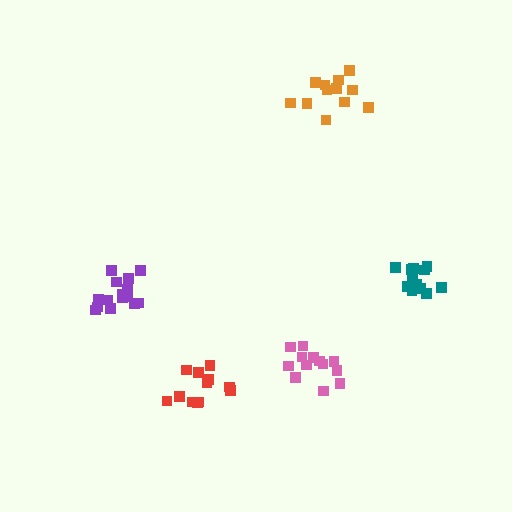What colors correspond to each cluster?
The clusters are colored: pink, red, orange, teal, purple.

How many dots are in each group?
Group 1: 13 dots, Group 2: 12 dots, Group 3: 12 dots, Group 4: 13 dots, Group 5: 15 dots (65 total).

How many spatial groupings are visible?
There are 5 spatial groupings.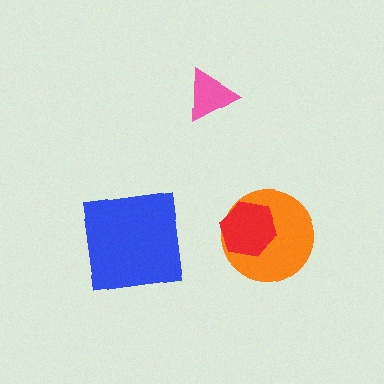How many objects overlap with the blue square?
0 objects overlap with the blue square.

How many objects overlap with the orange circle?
1 object overlaps with the orange circle.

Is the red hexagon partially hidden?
No, no other shape covers it.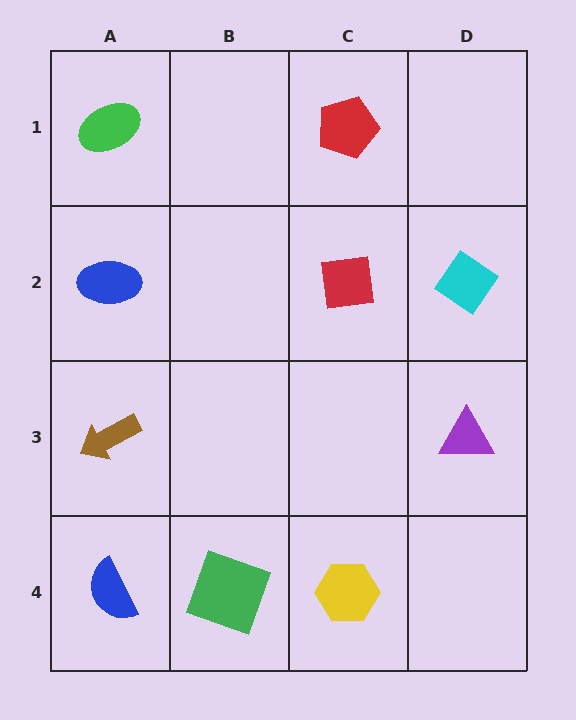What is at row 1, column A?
A green ellipse.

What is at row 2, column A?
A blue ellipse.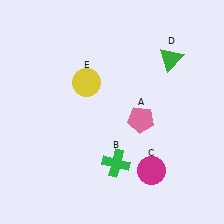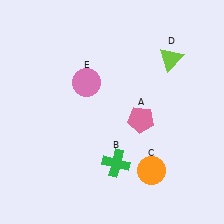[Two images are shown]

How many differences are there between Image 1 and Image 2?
There are 3 differences between the two images.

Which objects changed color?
C changed from magenta to orange. D changed from green to lime. E changed from yellow to pink.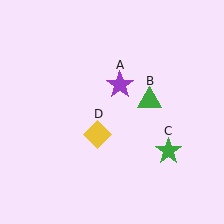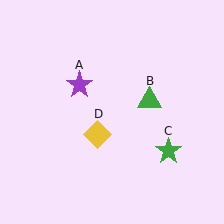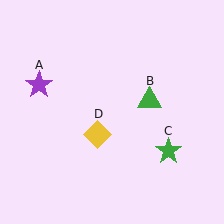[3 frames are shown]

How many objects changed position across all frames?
1 object changed position: purple star (object A).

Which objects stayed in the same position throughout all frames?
Green triangle (object B) and green star (object C) and yellow diamond (object D) remained stationary.